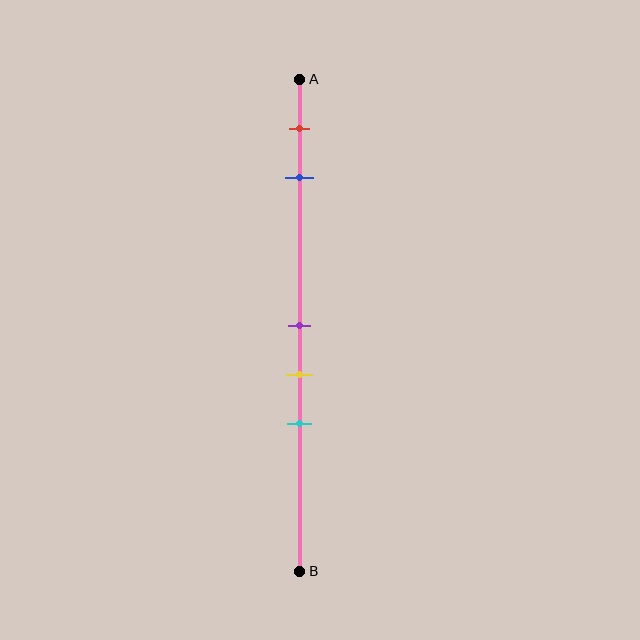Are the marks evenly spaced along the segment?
No, the marks are not evenly spaced.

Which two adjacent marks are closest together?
The purple and yellow marks are the closest adjacent pair.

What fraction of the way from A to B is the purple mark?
The purple mark is approximately 50% (0.5) of the way from A to B.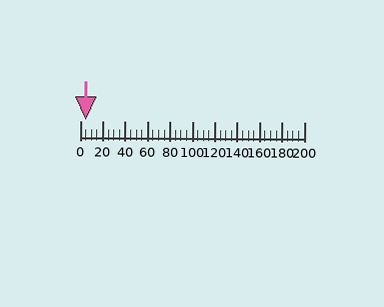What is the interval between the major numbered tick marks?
The major tick marks are spaced 20 units apart.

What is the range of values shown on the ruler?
The ruler shows values from 0 to 200.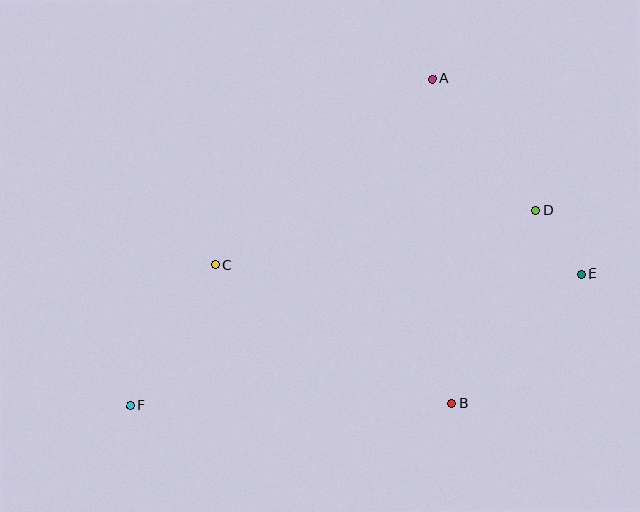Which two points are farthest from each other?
Points E and F are farthest from each other.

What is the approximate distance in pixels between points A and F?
The distance between A and F is approximately 445 pixels.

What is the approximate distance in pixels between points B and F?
The distance between B and F is approximately 321 pixels.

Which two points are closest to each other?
Points D and E are closest to each other.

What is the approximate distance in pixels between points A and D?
The distance between A and D is approximately 168 pixels.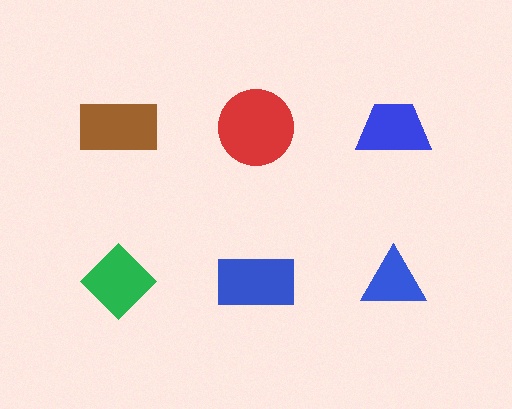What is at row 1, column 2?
A red circle.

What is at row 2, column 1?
A green diamond.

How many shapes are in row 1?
3 shapes.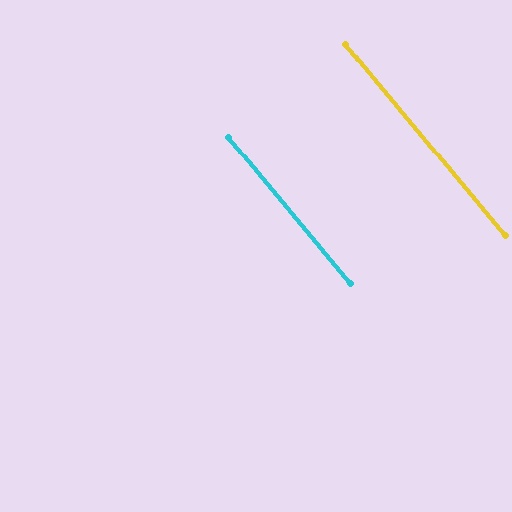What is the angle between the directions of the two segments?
Approximately 0 degrees.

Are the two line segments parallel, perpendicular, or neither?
Parallel — their directions differ by only 0.1°.